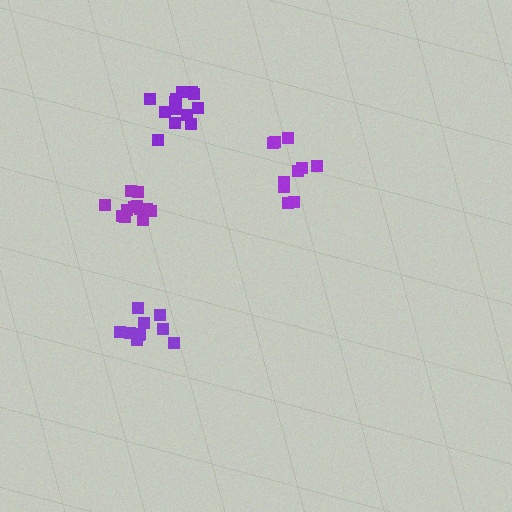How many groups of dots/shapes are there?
There are 4 groups.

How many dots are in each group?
Group 1: 13 dots, Group 2: 13 dots, Group 3: 10 dots, Group 4: 10 dots (46 total).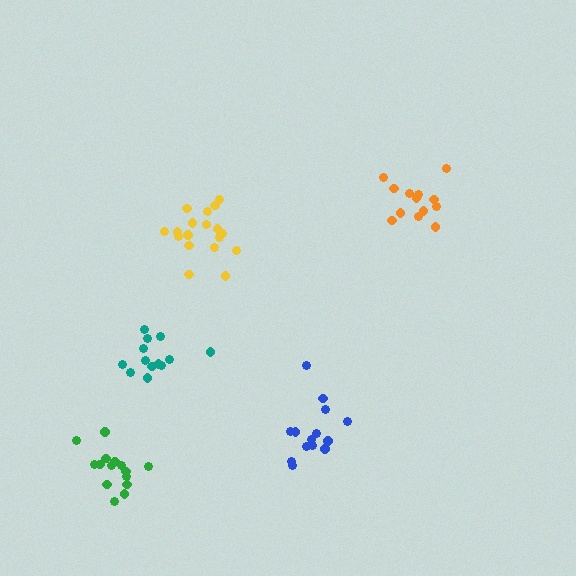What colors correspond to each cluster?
The clusters are colored: teal, yellow, blue, green, orange.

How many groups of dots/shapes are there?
There are 5 groups.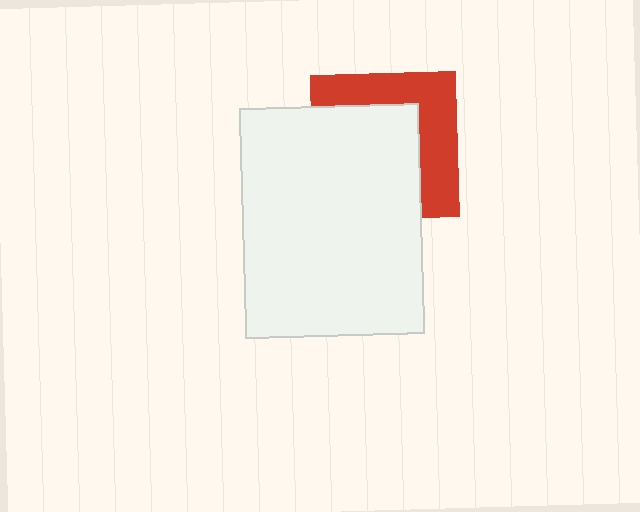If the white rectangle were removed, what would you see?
You would see the complete red square.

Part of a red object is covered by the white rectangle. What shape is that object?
It is a square.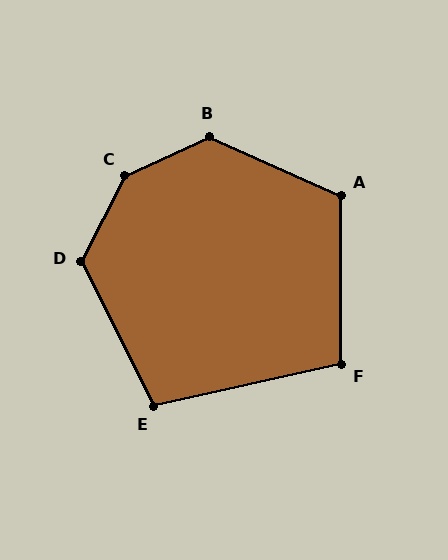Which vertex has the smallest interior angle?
F, at approximately 103 degrees.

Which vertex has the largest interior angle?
C, at approximately 142 degrees.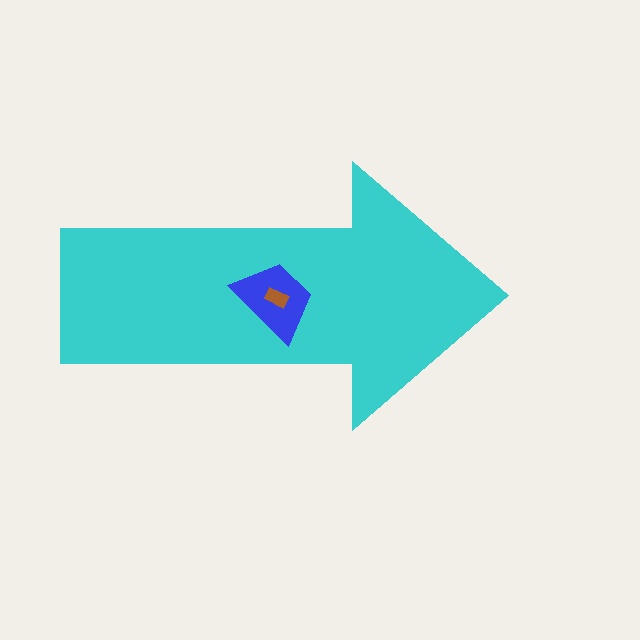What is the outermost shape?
The cyan arrow.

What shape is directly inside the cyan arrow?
The blue trapezoid.